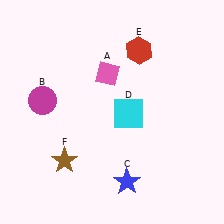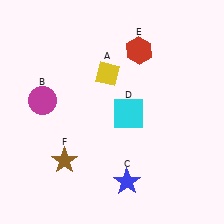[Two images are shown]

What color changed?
The diamond (A) changed from pink in Image 1 to yellow in Image 2.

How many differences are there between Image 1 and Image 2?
There is 1 difference between the two images.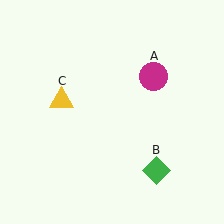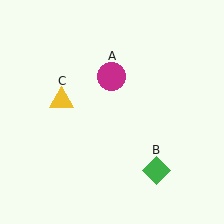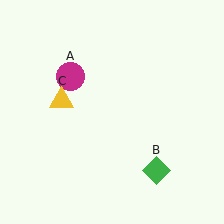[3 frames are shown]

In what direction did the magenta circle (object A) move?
The magenta circle (object A) moved left.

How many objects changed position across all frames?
1 object changed position: magenta circle (object A).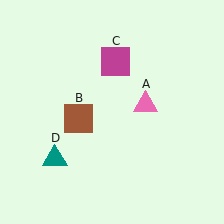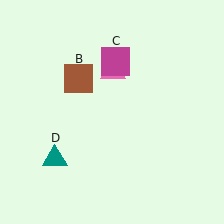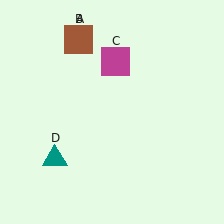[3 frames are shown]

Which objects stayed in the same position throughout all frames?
Magenta square (object C) and teal triangle (object D) remained stationary.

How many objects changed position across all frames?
2 objects changed position: pink triangle (object A), brown square (object B).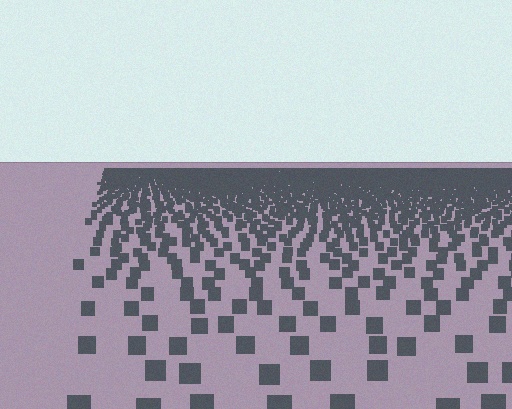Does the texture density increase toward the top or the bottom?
Density increases toward the top.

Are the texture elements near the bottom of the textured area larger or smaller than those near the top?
Larger. Near the bottom, elements are closer to the viewer and appear at a bigger on-screen size.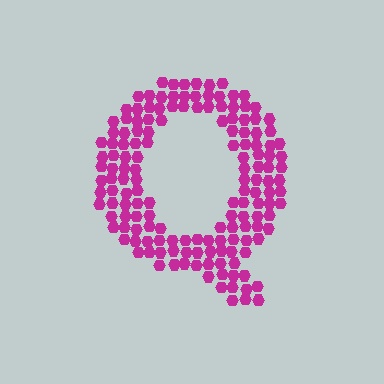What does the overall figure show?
The overall figure shows the letter Q.